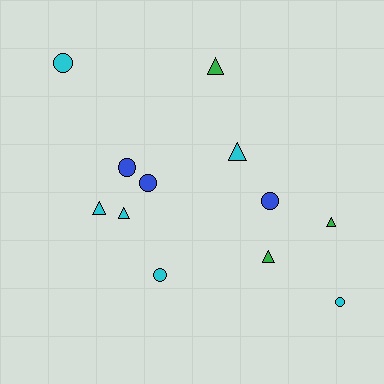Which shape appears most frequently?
Circle, with 6 objects.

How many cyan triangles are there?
There are 3 cyan triangles.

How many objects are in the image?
There are 12 objects.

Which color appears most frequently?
Cyan, with 6 objects.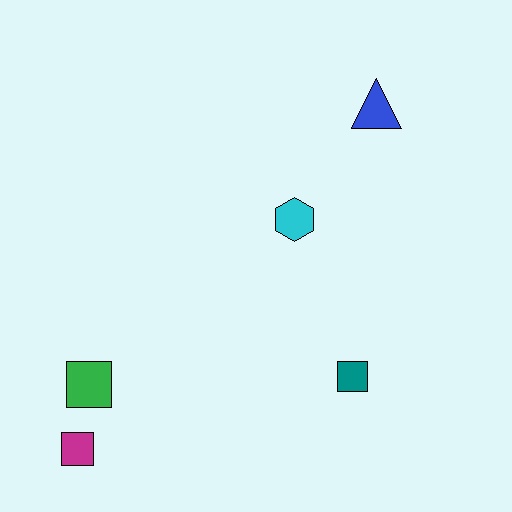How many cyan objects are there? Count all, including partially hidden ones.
There is 1 cyan object.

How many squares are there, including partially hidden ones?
There are 3 squares.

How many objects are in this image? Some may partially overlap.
There are 5 objects.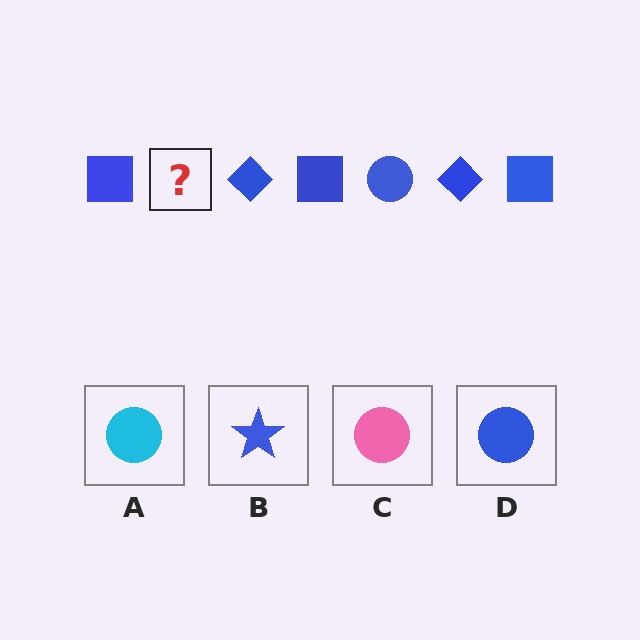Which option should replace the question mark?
Option D.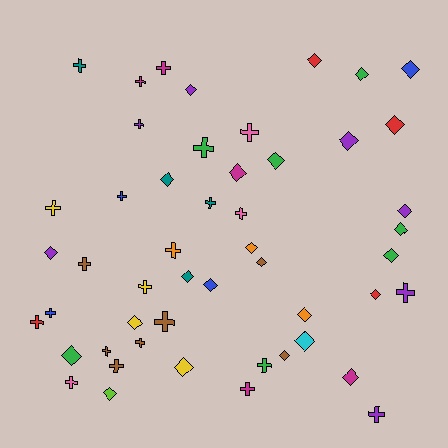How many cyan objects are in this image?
There is 1 cyan object.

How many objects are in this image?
There are 50 objects.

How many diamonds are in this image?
There are 26 diamonds.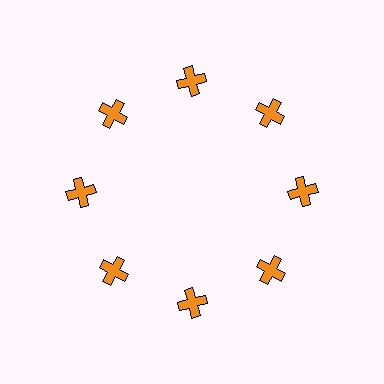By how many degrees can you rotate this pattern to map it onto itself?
The pattern maps onto itself every 45 degrees of rotation.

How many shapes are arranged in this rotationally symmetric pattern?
There are 8 shapes, arranged in 8 groups of 1.